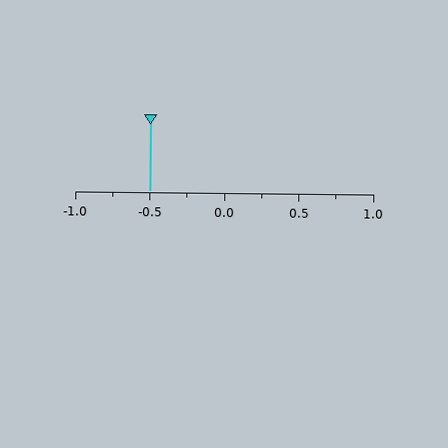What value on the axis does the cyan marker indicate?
The marker indicates approximately -0.5.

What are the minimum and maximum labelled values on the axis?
The axis runs from -1.0 to 1.0.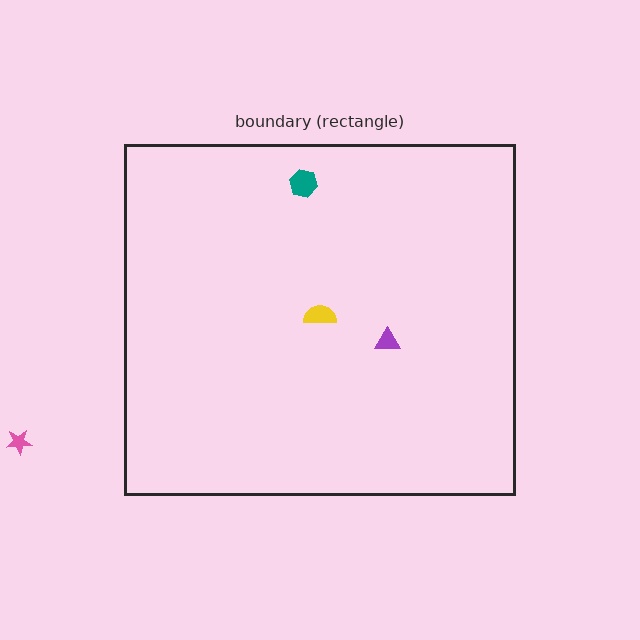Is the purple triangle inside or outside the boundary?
Inside.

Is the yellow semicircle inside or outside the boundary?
Inside.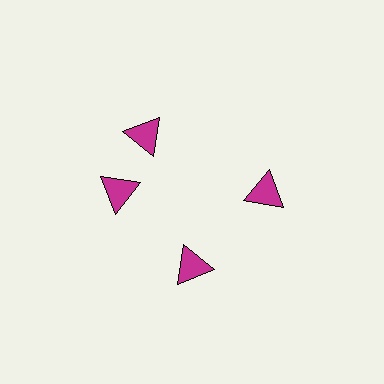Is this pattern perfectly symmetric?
No. The 4 magenta triangles are arranged in a ring, but one element near the 12 o'clock position is rotated out of alignment along the ring, breaking the 4-fold rotational symmetry.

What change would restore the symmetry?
The symmetry would be restored by rotating it back into even spacing with its neighbors so that all 4 triangles sit at equal angles and equal distance from the center.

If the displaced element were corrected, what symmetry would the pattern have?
It would have 4-fold rotational symmetry — the pattern would map onto itself every 90 degrees.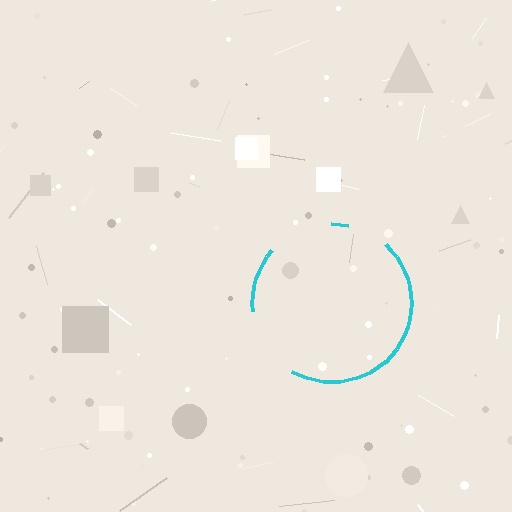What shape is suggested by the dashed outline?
The dashed outline suggests a circle.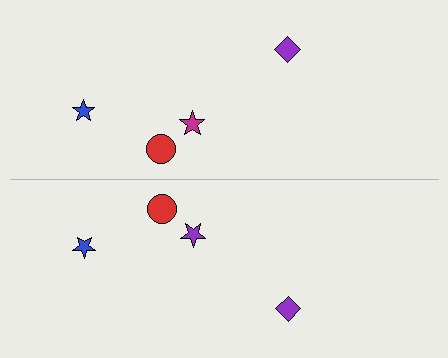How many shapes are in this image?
There are 8 shapes in this image.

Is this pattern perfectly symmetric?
No, the pattern is not perfectly symmetric. The purple star on the bottom side breaks the symmetry — its mirror counterpart is magenta.